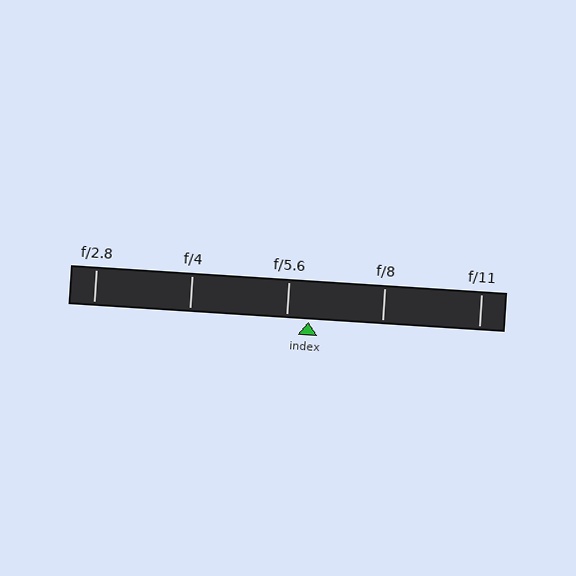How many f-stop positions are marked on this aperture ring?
There are 5 f-stop positions marked.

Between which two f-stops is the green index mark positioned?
The index mark is between f/5.6 and f/8.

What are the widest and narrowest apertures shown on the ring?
The widest aperture shown is f/2.8 and the narrowest is f/11.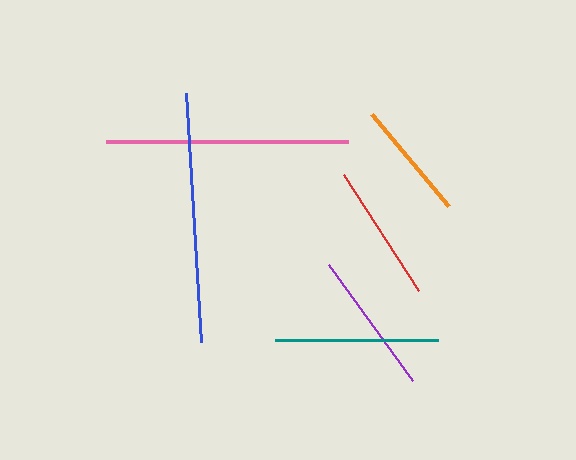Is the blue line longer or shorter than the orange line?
The blue line is longer than the orange line.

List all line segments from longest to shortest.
From longest to shortest: blue, pink, teal, purple, red, orange.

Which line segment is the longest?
The blue line is the longest at approximately 250 pixels.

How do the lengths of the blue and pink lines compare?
The blue and pink lines are approximately the same length.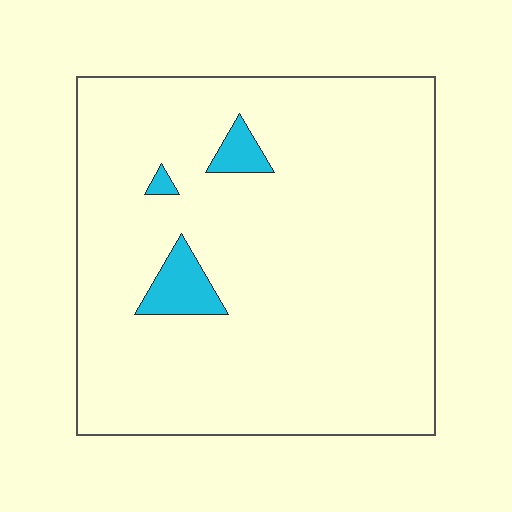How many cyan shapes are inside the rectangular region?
3.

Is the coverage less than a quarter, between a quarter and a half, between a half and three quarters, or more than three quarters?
Less than a quarter.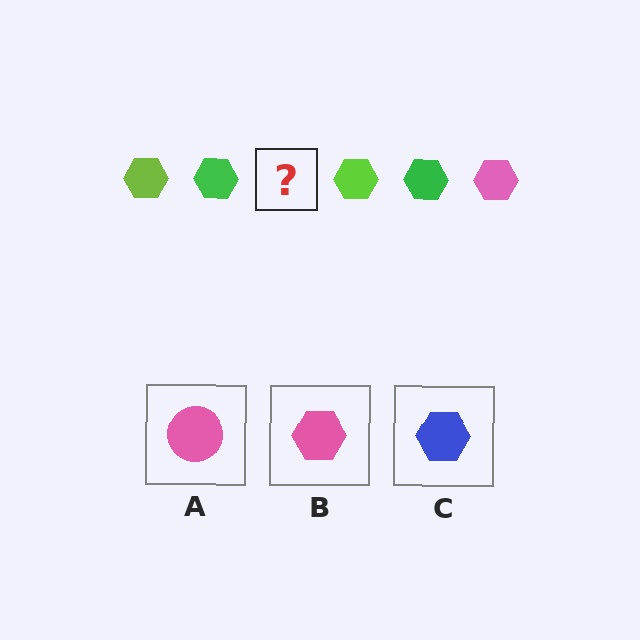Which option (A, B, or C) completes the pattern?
B.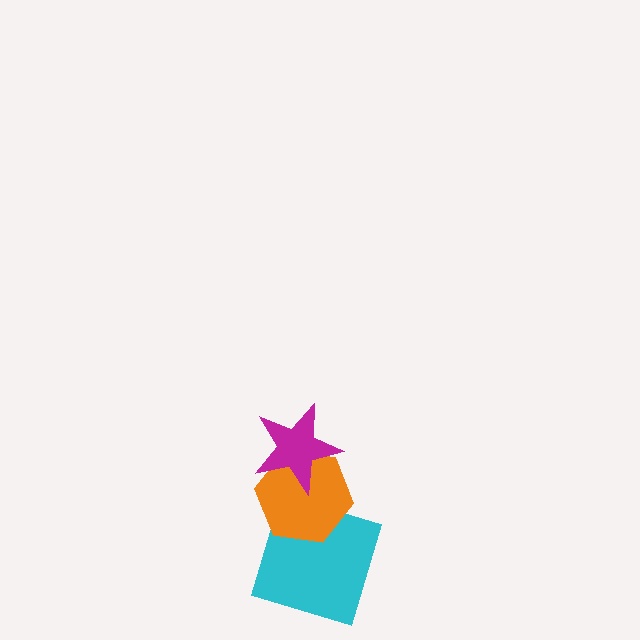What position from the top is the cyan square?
The cyan square is 3rd from the top.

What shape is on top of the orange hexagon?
The magenta star is on top of the orange hexagon.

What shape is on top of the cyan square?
The orange hexagon is on top of the cyan square.